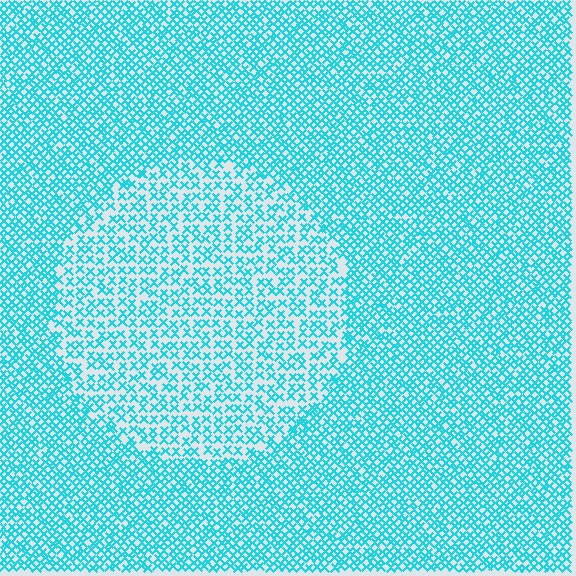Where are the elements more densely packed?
The elements are more densely packed outside the circle boundary.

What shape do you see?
I see a circle.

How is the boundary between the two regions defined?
The boundary is defined by a change in element density (approximately 1.7x ratio). All elements are the same color, size, and shape.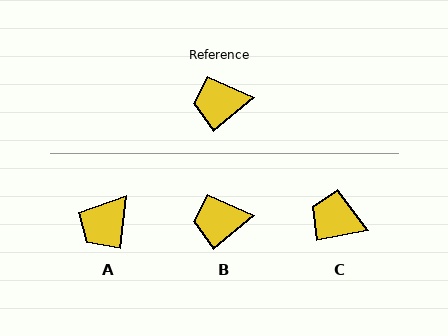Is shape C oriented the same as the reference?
No, it is off by about 29 degrees.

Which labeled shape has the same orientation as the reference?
B.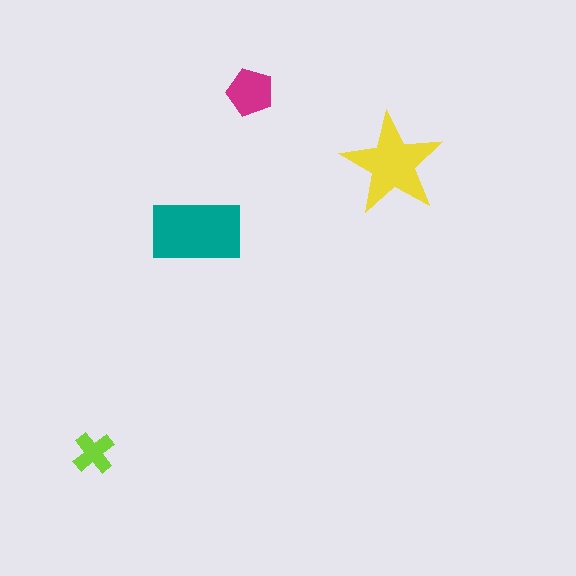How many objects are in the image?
There are 4 objects in the image.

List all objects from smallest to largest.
The lime cross, the magenta pentagon, the yellow star, the teal rectangle.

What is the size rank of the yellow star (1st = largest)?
2nd.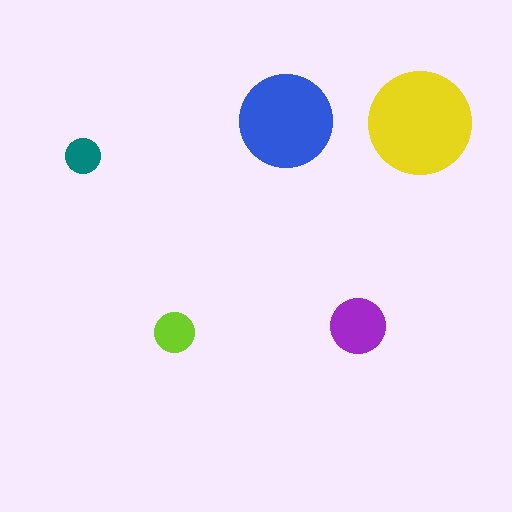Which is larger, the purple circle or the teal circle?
The purple one.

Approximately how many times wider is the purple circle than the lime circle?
About 1.5 times wider.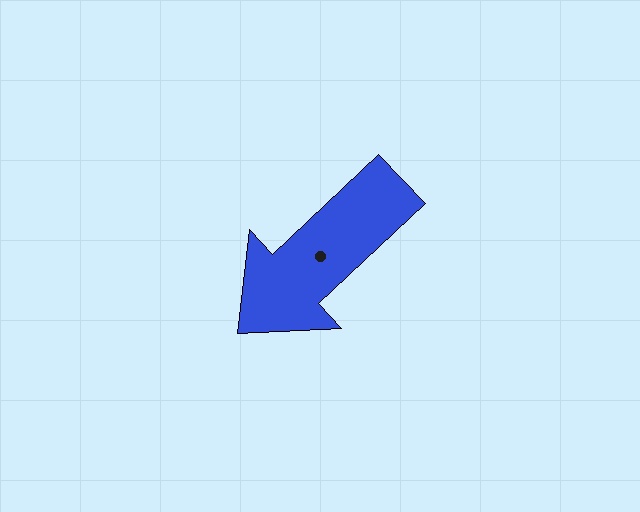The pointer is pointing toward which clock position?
Roughly 8 o'clock.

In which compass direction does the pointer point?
Southwest.